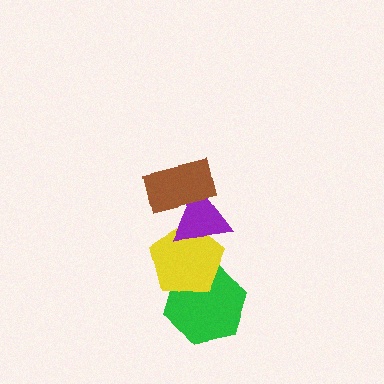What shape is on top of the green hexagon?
The yellow pentagon is on top of the green hexagon.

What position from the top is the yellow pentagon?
The yellow pentagon is 3rd from the top.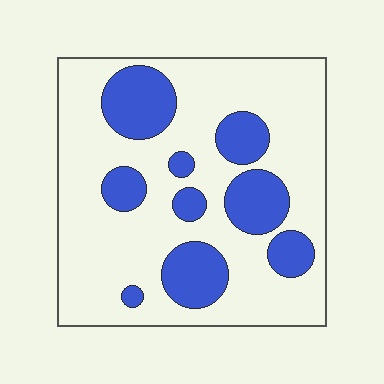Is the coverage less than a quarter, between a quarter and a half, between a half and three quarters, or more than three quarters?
Between a quarter and a half.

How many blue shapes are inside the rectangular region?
9.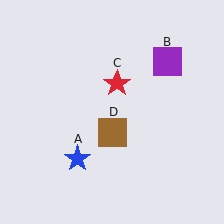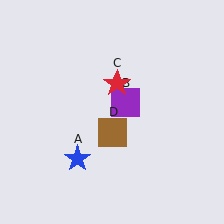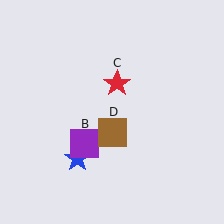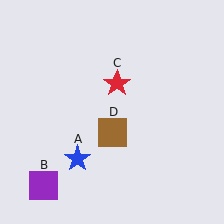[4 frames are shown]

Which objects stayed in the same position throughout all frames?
Blue star (object A) and red star (object C) and brown square (object D) remained stationary.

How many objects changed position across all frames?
1 object changed position: purple square (object B).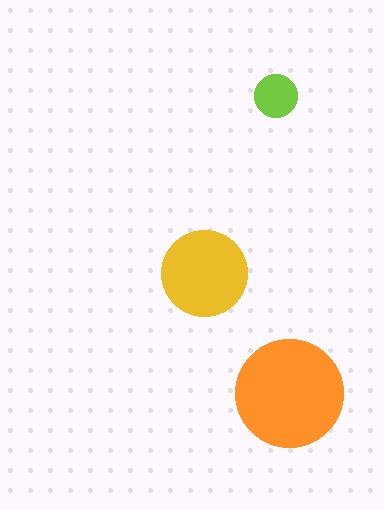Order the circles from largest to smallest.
the orange one, the yellow one, the lime one.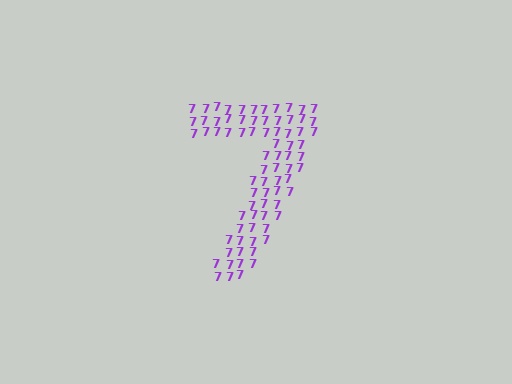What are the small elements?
The small elements are digit 7's.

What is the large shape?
The large shape is the digit 7.